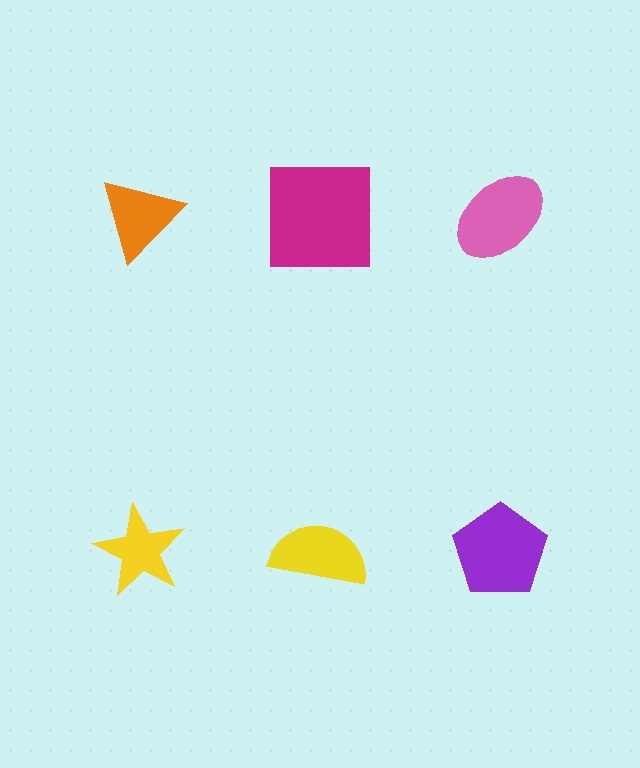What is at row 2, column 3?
A purple pentagon.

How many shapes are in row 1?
3 shapes.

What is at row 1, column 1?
An orange triangle.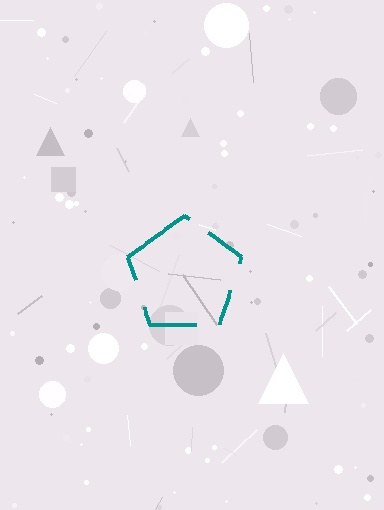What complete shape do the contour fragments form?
The contour fragments form a pentagon.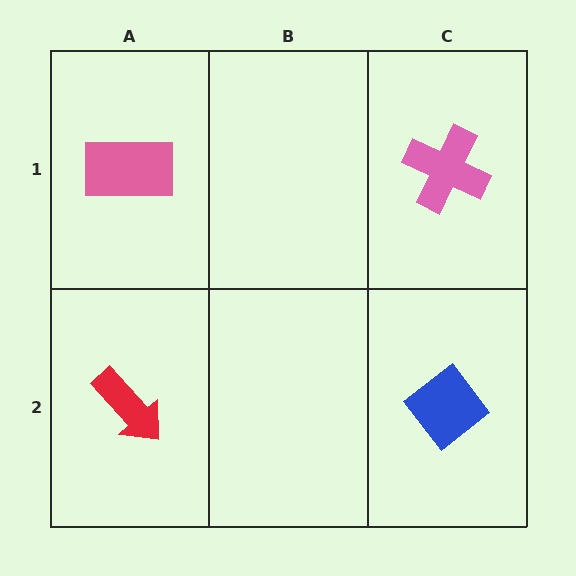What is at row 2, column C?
A blue diamond.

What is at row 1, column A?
A pink rectangle.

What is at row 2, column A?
A red arrow.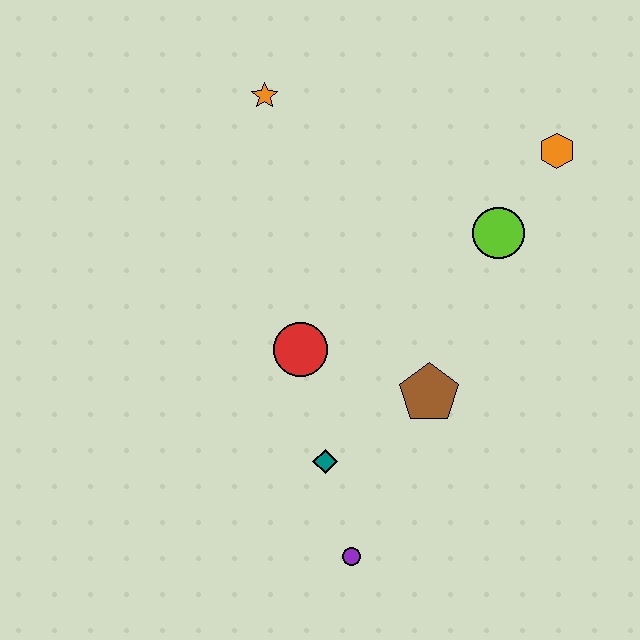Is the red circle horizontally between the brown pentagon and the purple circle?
No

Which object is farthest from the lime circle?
The purple circle is farthest from the lime circle.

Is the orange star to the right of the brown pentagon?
No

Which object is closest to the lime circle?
The orange hexagon is closest to the lime circle.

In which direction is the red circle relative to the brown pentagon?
The red circle is to the left of the brown pentagon.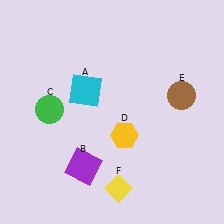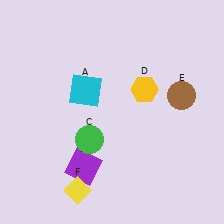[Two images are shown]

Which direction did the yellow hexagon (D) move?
The yellow hexagon (D) moved up.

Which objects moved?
The objects that moved are: the green circle (C), the yellow hexagon (D), the yellow diamond (F).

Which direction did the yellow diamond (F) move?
The yellow diamond (F) moved left.